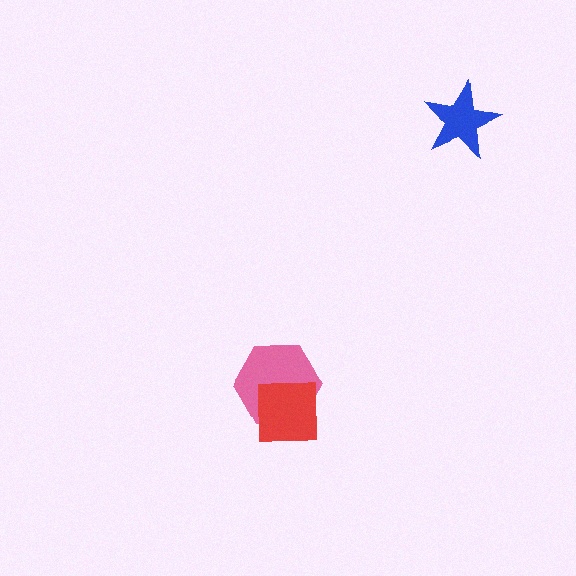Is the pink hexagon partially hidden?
Yes, it is partially covered by another shape.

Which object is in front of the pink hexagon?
The red square is in front of the pink hexagon.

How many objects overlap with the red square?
1 object overlaps with the red square.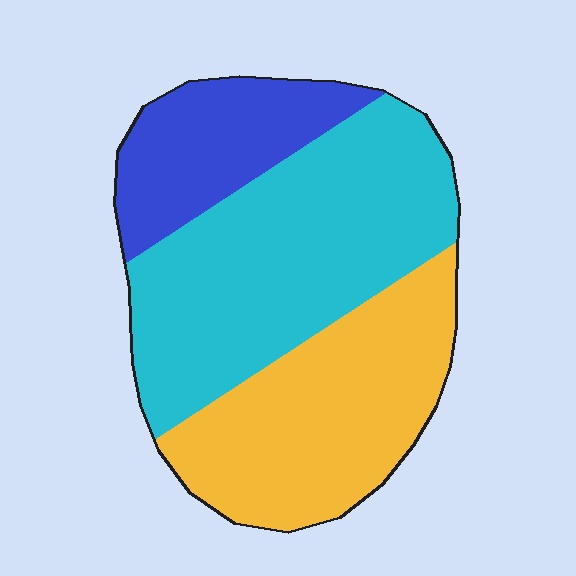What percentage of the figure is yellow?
Yellow covers around 35% of the figure.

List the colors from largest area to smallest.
From largest to smallest: cyan, yellow, blue.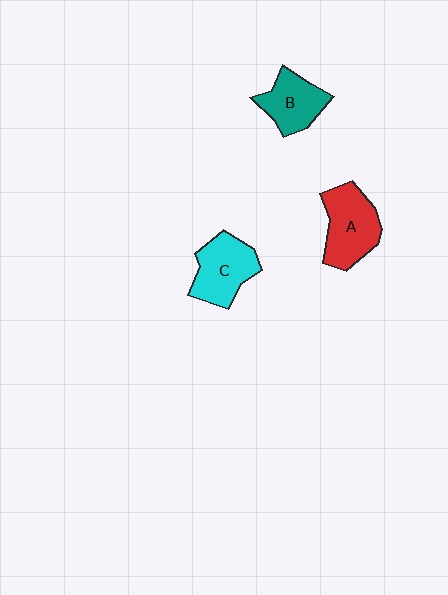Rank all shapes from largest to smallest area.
From largest to smallest: A (red), C (cyan), B (teal).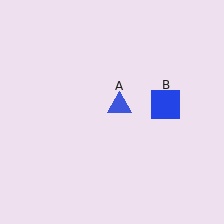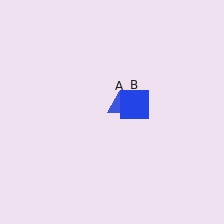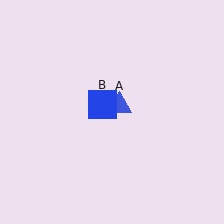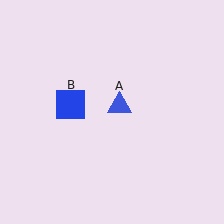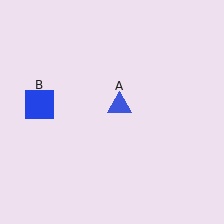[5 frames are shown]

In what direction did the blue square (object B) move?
The blue square (object B) moved left.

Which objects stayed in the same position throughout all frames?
Blue triangle (object A) remained stationary.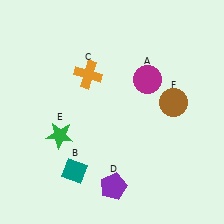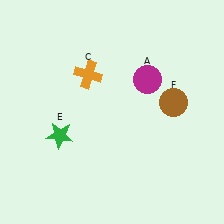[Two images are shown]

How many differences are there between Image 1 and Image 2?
There are 2 differences between the two images.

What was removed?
The teal diamond (B), the purple pentagon (D) were removed in Image 2.